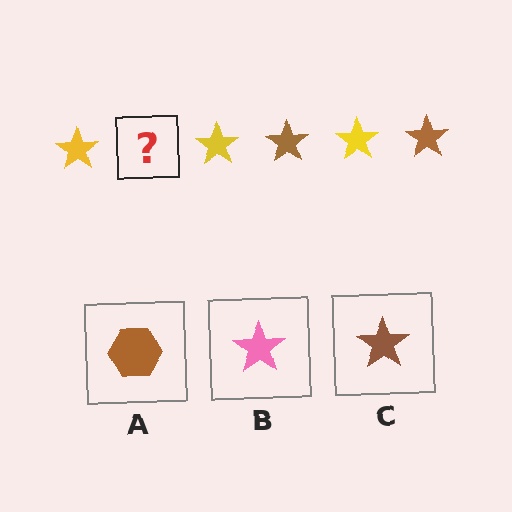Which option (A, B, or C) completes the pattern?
C.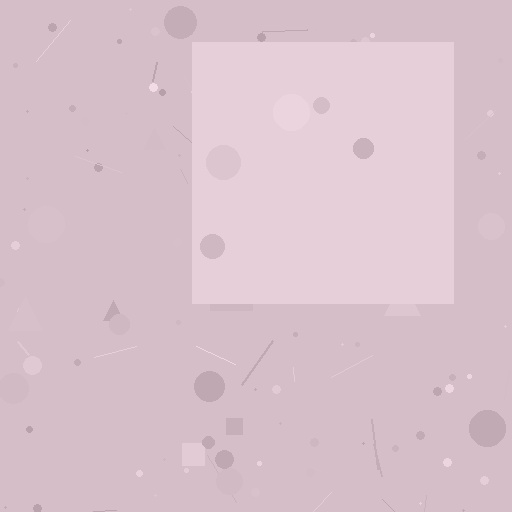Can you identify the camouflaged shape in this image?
The camouflaged shape is a square.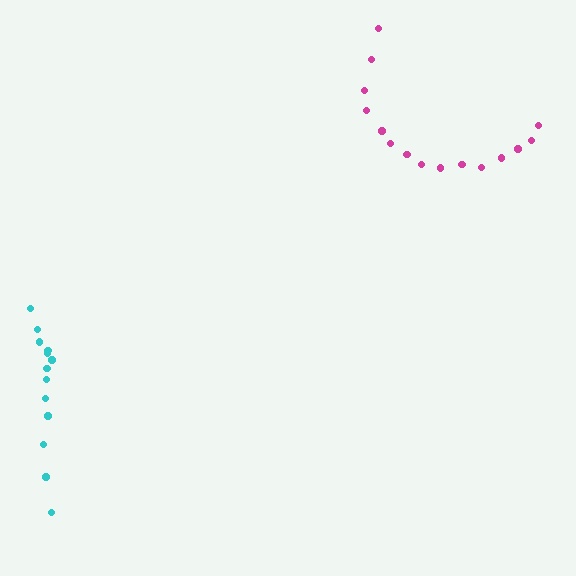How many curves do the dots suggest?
There are 2 distinct paths.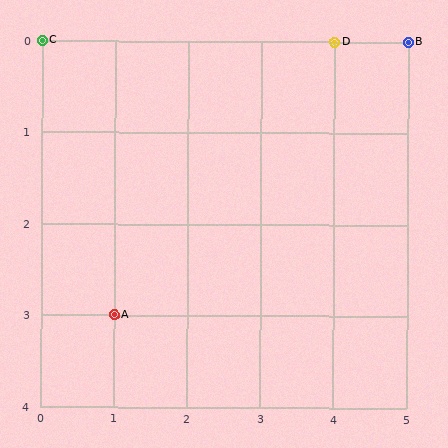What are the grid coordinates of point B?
Point B is at grid coordinates (5, 0).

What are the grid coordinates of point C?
Point C is at grid coordinates (0, 0).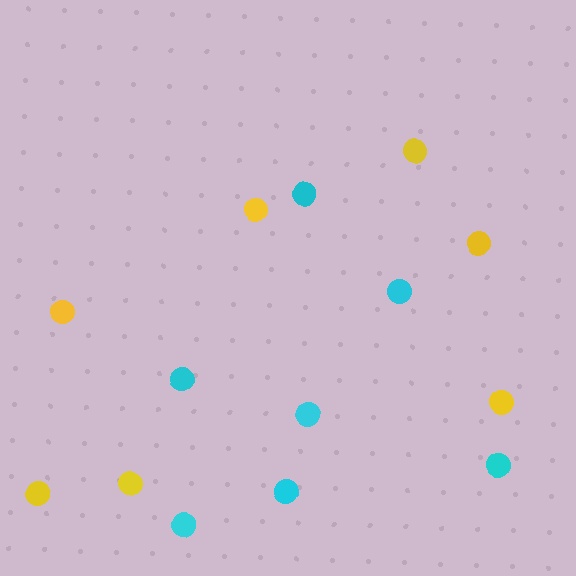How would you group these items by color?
There are 2 groups: one group of yellow circles (7) and one group of cyan circles (7).